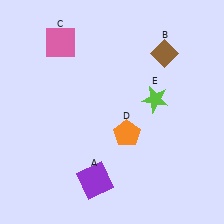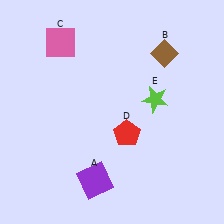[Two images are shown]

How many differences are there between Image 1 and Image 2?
There is 1 difference between the two images.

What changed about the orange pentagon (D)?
In Image 1, D is orange. In Image 2, it changed to red.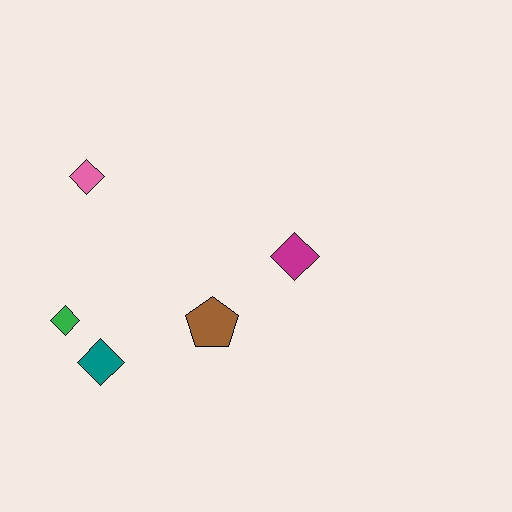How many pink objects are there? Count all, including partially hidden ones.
There is 1 pink object.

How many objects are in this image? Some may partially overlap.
There are 5 objects.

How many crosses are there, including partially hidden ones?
There are no crosses.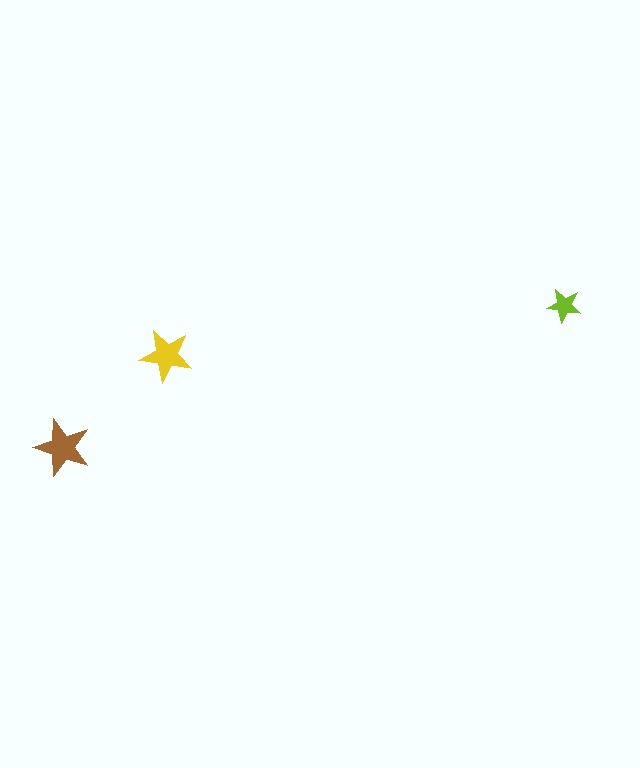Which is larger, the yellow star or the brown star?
The brown one.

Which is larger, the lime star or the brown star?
The brown one.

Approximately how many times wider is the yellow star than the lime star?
About 1.5 times wider.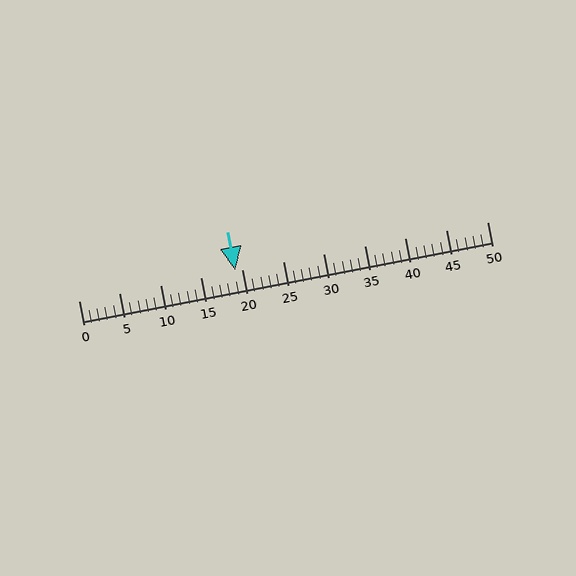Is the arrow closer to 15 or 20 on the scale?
The arrow is closer to 20.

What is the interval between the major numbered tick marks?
The major tick marks are spaced 5 units apart.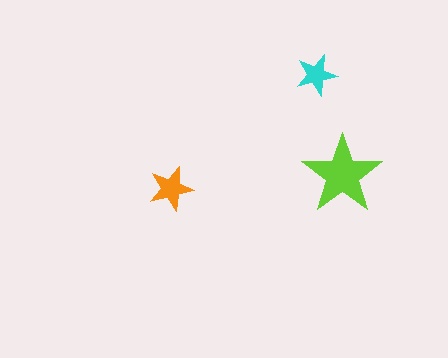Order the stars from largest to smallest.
the lime one, the orange one, the cyan one.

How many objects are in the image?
There are 3 objects in the image.